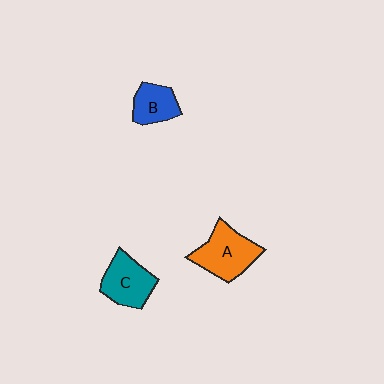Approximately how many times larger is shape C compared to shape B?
Approximately 1.4 times.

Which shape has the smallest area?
Shape B (blue).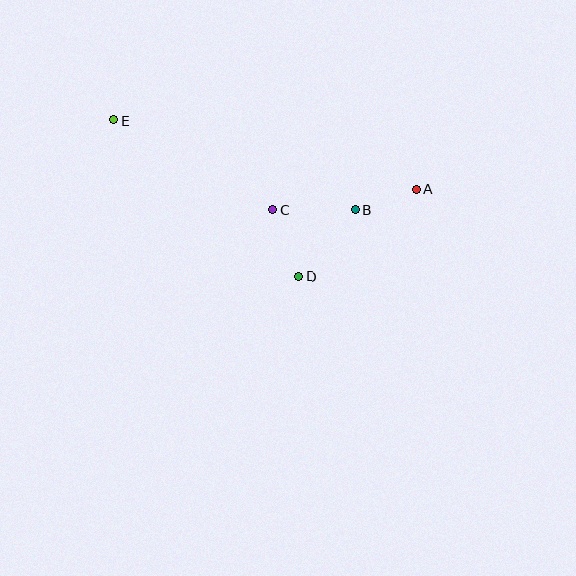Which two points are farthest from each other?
Points A and E are farthest from each other.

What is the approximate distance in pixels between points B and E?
The distance between B and E is approximately 257 pixels.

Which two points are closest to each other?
Points A and B are closest to each other.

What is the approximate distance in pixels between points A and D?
The distance between A and D is approximately 147 pixels.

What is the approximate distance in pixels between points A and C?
The distance between A and C is approximately 145 pixels.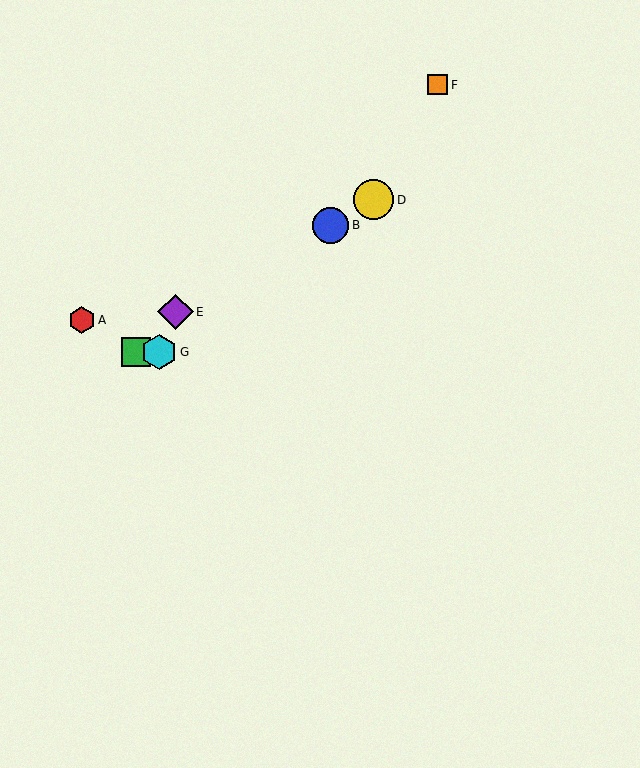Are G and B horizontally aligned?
No, G is at y≈352 and B is at y≈225.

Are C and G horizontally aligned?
Yes, both are at y≈352.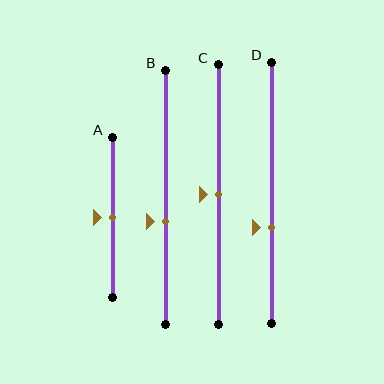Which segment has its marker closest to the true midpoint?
Segment A has its marker closest to the true midpoint.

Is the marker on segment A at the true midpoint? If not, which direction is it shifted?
Yes, the marker on segment A is at the true midpoint.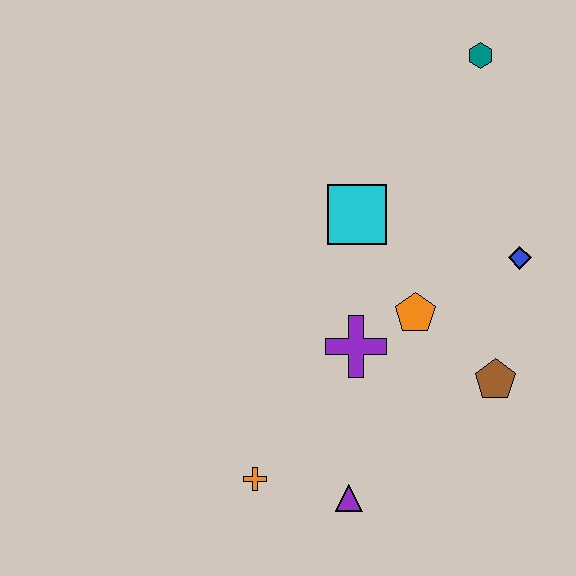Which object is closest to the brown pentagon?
The orange pentagon is closest to the brown pentagon.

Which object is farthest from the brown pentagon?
The teal hexagon is farthest from the brown pentagon.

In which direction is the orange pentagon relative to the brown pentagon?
The orange pentagon is to the left of the brown pentagon.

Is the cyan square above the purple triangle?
Yes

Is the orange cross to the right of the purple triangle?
No